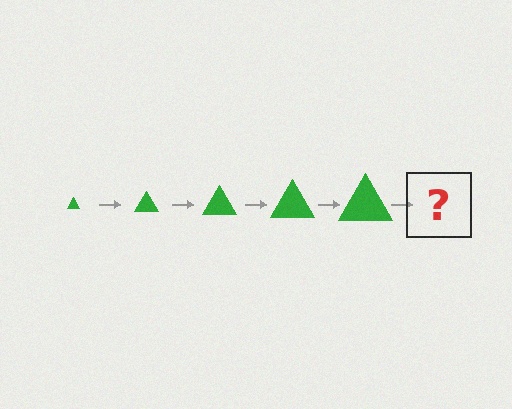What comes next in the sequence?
The next element should be a green triangle, larger than the previous one.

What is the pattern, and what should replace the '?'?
The pattern is that the triangle gets progressively larger each step. The '?' should be a green triangle, larger than the previous one.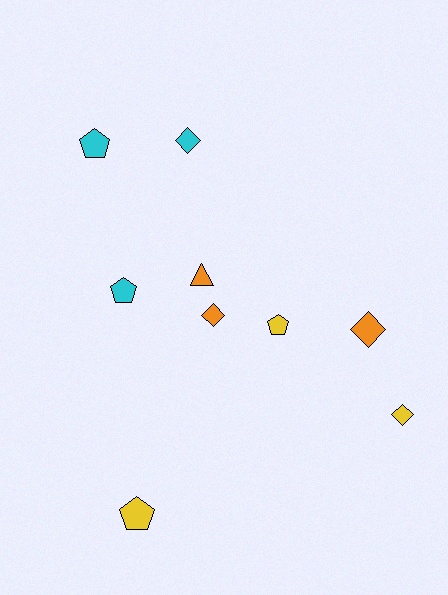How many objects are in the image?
There are 9 objects.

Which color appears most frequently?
Yellow, with 3 objects.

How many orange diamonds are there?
There are 2 orange diamonds.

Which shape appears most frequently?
Pentagon, with 4 objects.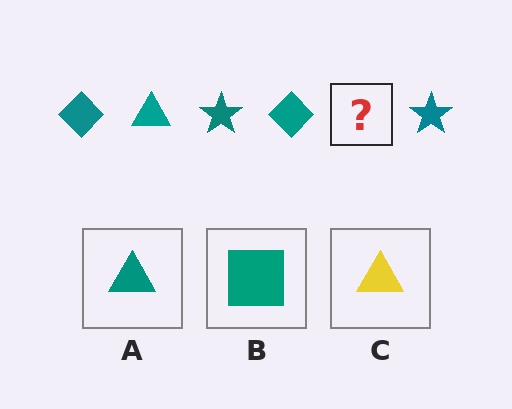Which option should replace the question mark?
Option A.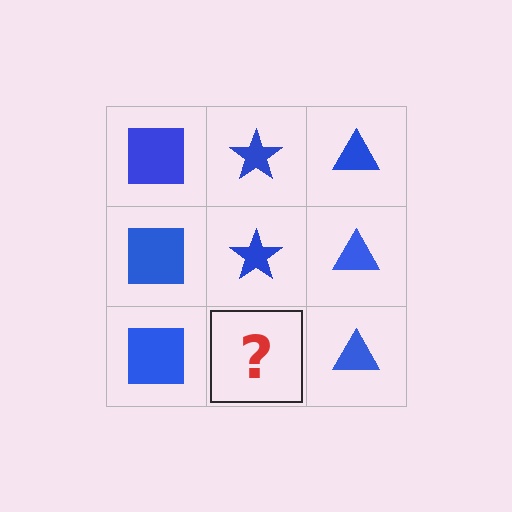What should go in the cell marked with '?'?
The missing cell should contain a blue star.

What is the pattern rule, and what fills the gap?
The rule is that each column has a consistent shape. The gap should be filled with a blue star.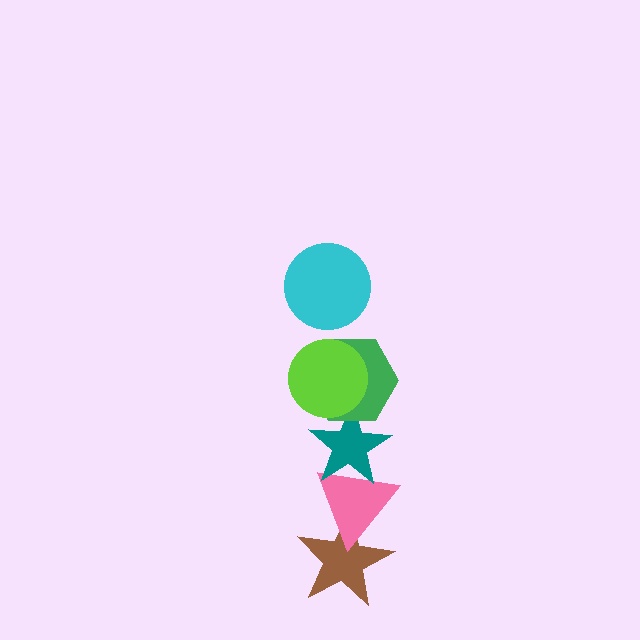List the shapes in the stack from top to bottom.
From top to bottom: the cyan circle, the lime circle, the green hexagon, the teal star, the pink triangle, the brown star.